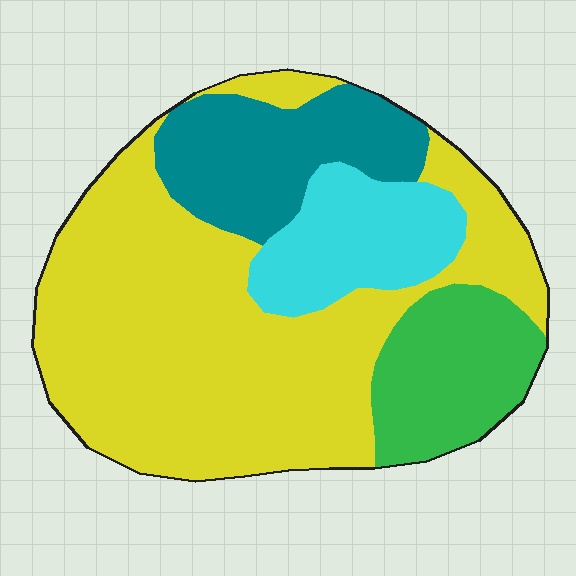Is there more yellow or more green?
Yellow.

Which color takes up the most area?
Yellow, at roughly 55%.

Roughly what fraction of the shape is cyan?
Cyan covers roughly 15% of the shape.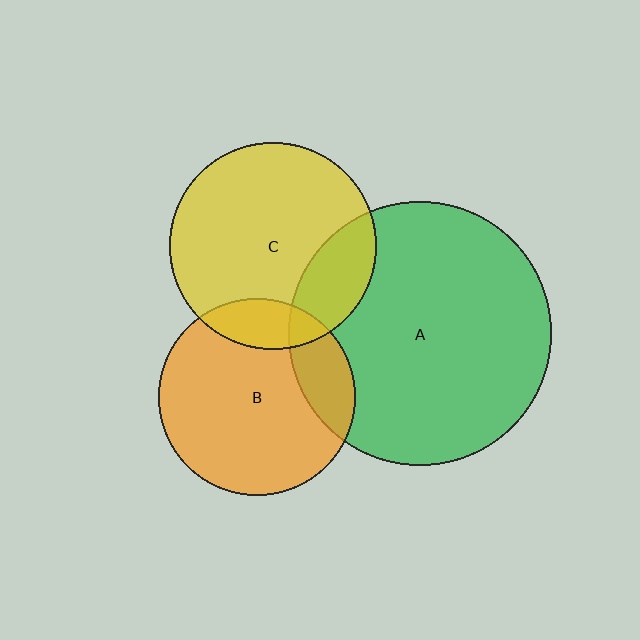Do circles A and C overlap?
Yes.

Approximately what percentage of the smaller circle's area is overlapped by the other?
Approximately 20%.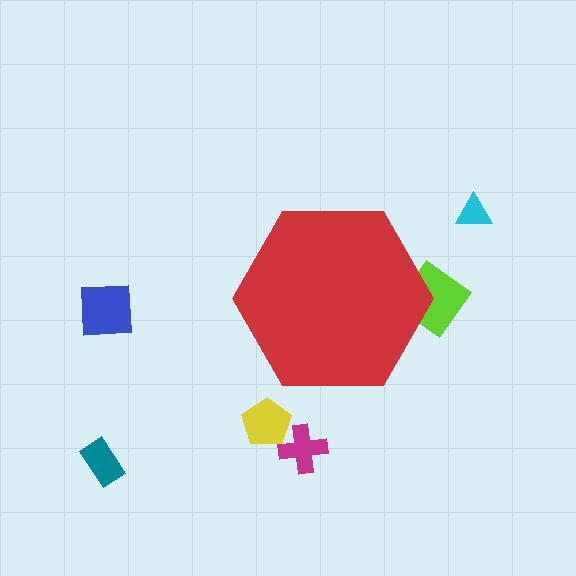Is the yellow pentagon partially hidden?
No, the yellow pentagon is fully visible.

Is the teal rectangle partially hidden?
No, the teal rectangle is fully visible.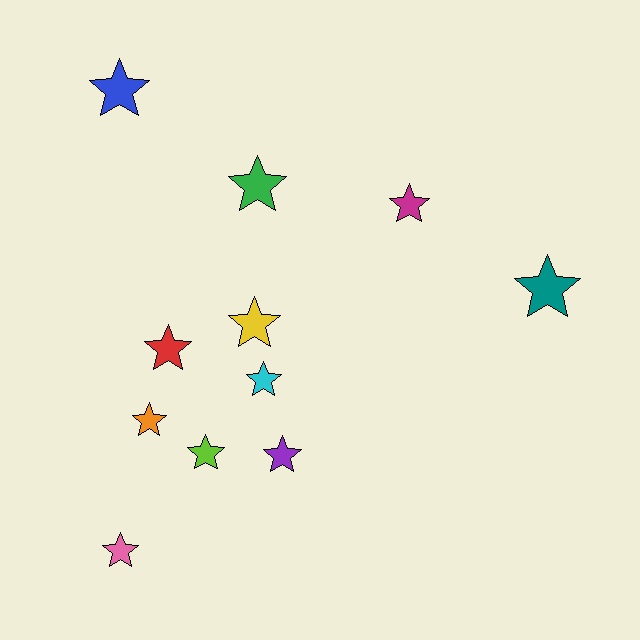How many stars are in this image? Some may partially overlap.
There are 11 stars.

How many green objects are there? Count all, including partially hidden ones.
There is 1 green object.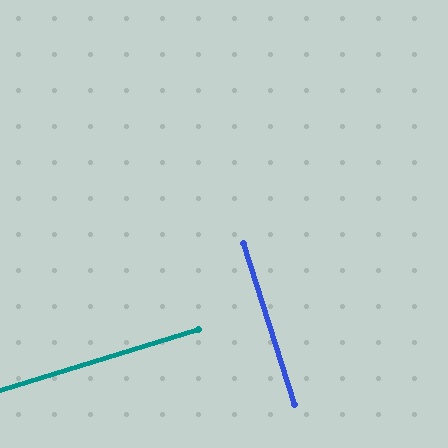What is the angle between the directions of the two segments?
Approximately 90 degrees.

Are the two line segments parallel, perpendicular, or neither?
Perpendicular — they meet at approximately 90°.